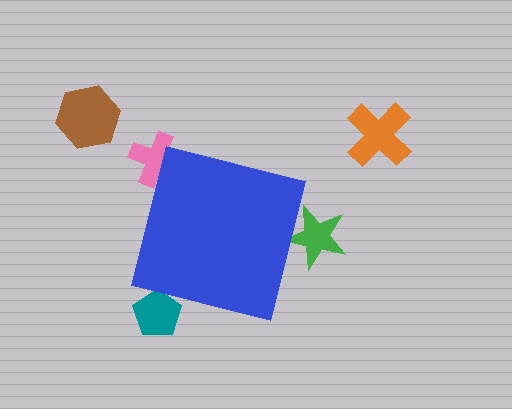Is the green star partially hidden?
Yes, the green star is partially hidden behind the blue square.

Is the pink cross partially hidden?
Yes, the pink cross is partially hidden behind the blue square.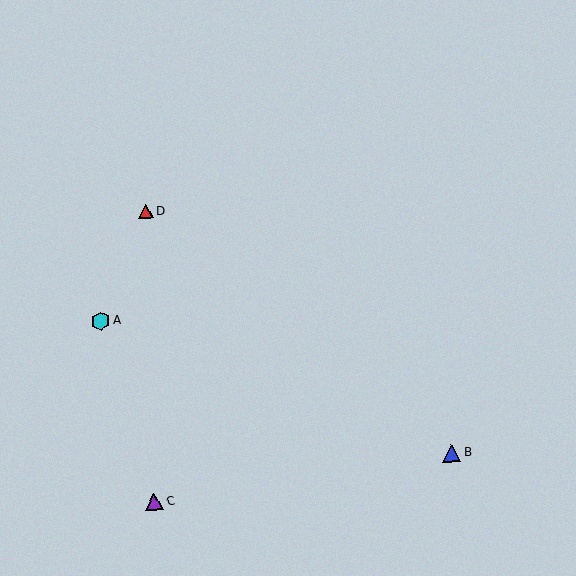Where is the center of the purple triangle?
The center of the purple triangle is at (154, 502).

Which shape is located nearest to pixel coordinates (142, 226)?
The red triangle (labeled D) at (146, 211) is nearest to that location.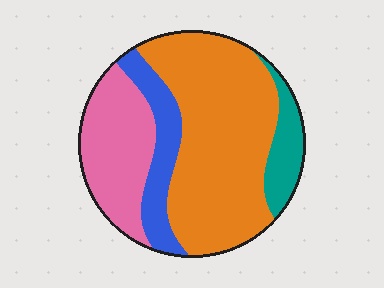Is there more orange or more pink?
Orange.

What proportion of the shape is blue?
Blue takes up less than a sixth of the shape.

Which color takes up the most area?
Orange, at roughly 55%.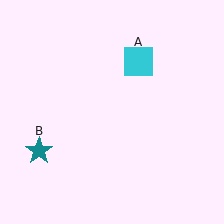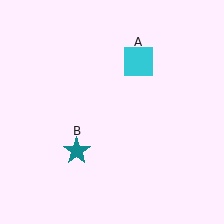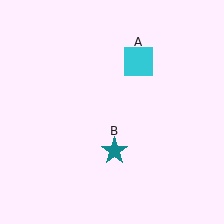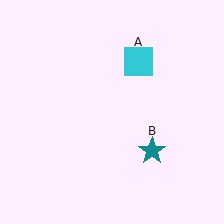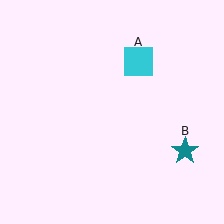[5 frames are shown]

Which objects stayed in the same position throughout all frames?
Cyan square (object A) remained stationary.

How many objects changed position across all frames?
1 object changed position: teal star (object B).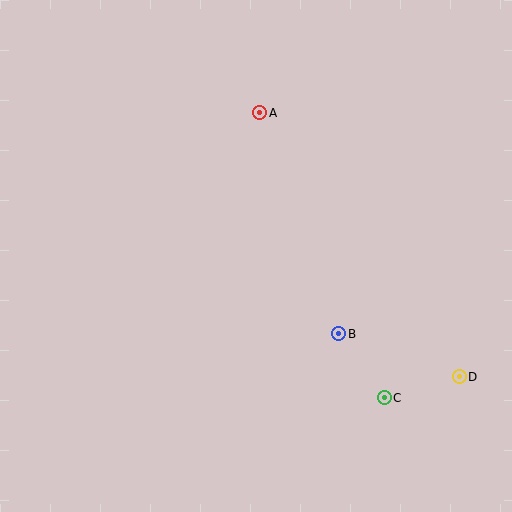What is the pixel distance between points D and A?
The distance between D and A is 331 pixels.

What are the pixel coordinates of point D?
Point D is at (459, 377).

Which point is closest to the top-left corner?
Point A is closest to the top-left corner.